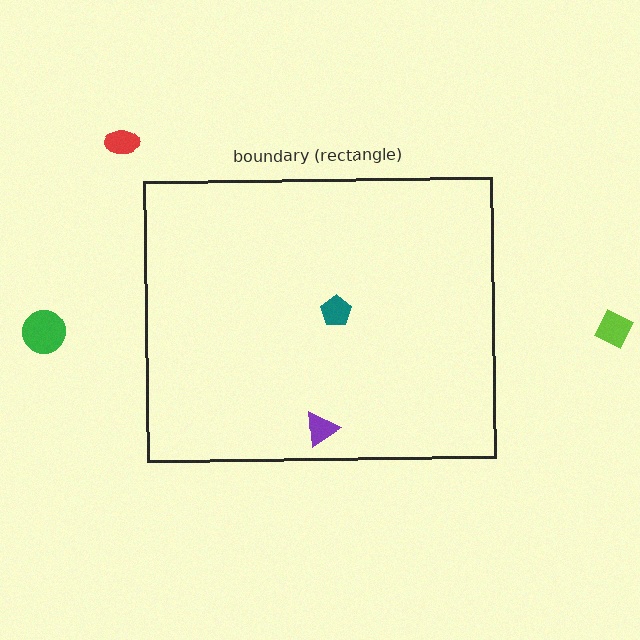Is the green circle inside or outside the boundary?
Outside.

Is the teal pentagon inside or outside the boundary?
Inside.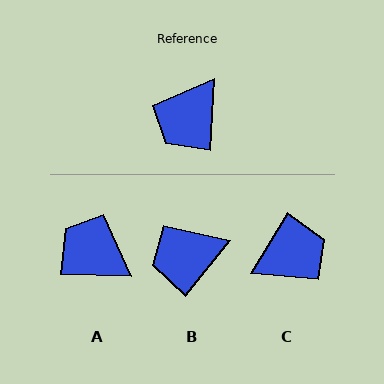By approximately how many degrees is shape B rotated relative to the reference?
Approximately 35 degrees clockwise.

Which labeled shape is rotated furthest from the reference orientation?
C, about 152 degrees away.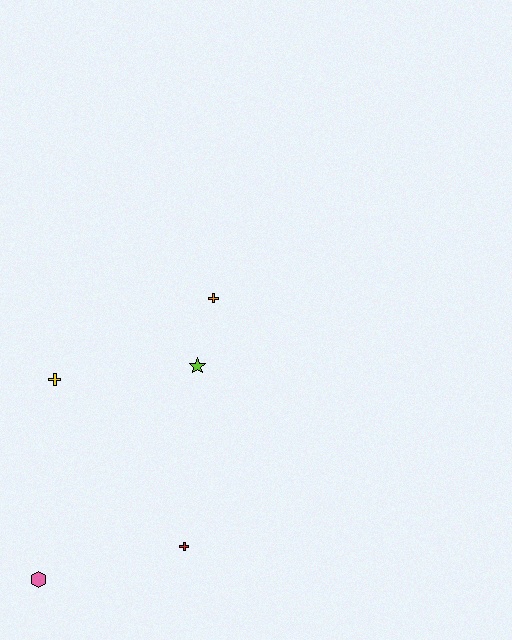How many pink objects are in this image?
There is 1 pink object.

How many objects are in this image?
There are 5 objects.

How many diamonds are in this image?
There are no diamonds.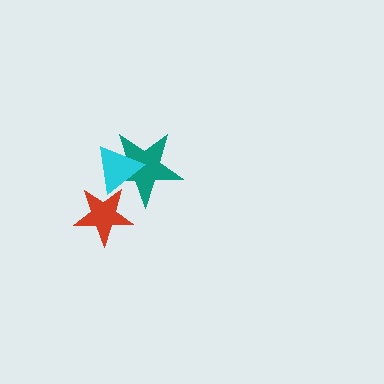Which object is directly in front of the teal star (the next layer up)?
The red star is directly in front of the teal star.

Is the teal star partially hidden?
Yes, it is partially covered by another shape.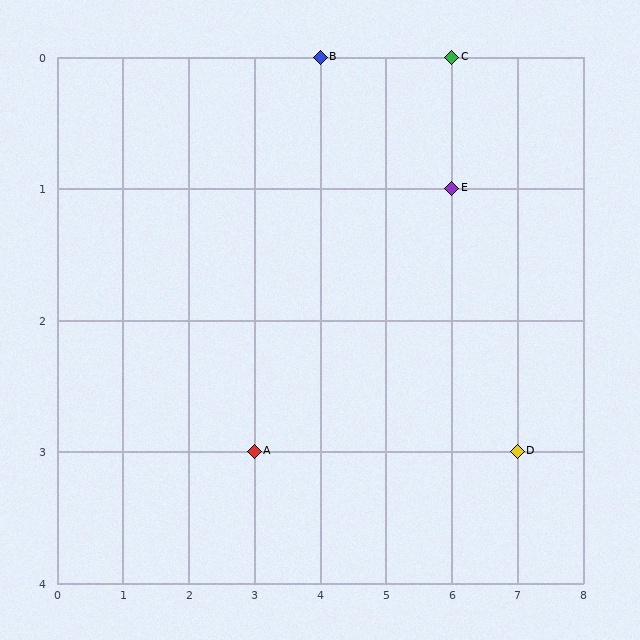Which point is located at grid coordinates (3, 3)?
Point A is at (3, 3).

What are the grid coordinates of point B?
Point B is at grid coordinates (4, 0).